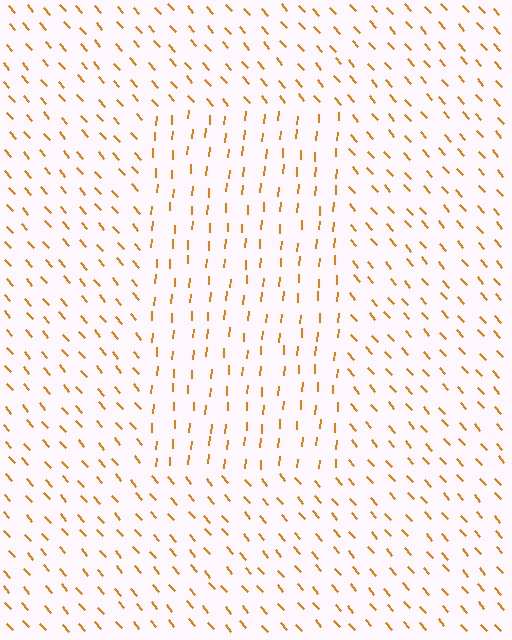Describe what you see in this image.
The image is filled with small orange line segments. A rectangle region in the image has lines oriented differently from the surrounding lines, creating a visible texture boundary.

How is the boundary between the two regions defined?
The boundary is defined purely by a change in line orientation (approximately 45 degrees difference). All lines are the same color and thickness.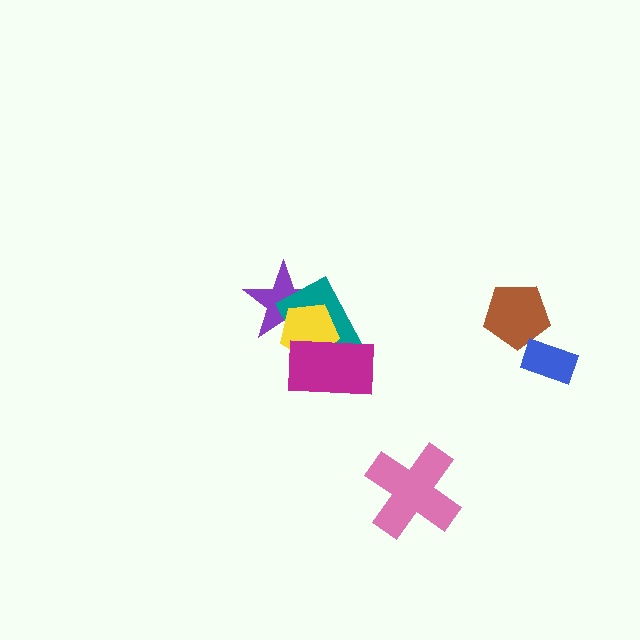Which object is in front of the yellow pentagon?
The magenta rectangle is in front of the yellow pentagon.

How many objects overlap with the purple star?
2 objects overlap with the purple star.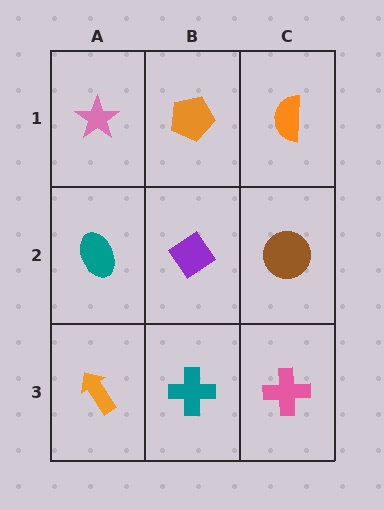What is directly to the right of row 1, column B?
An orange semicircle.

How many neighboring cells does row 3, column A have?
2.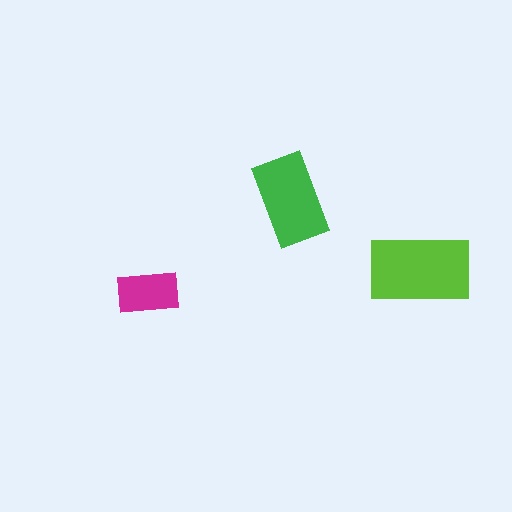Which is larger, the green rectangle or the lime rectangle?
The lime one.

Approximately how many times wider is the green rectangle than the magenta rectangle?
About 1.5 times wider.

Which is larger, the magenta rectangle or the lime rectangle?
The lime one.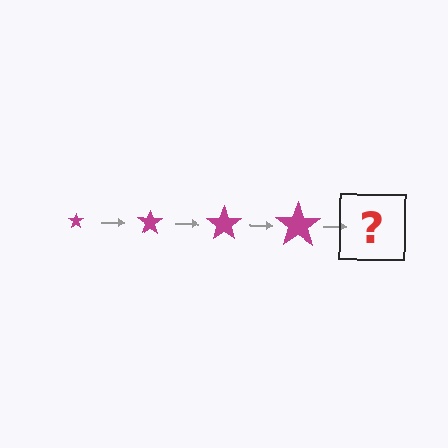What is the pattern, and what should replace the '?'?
The pattern is that the star gets progressively larger each step. The '?' should be a magenta star, larger than the previous one.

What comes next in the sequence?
The next element should be a magenta star, larger than the previous one.